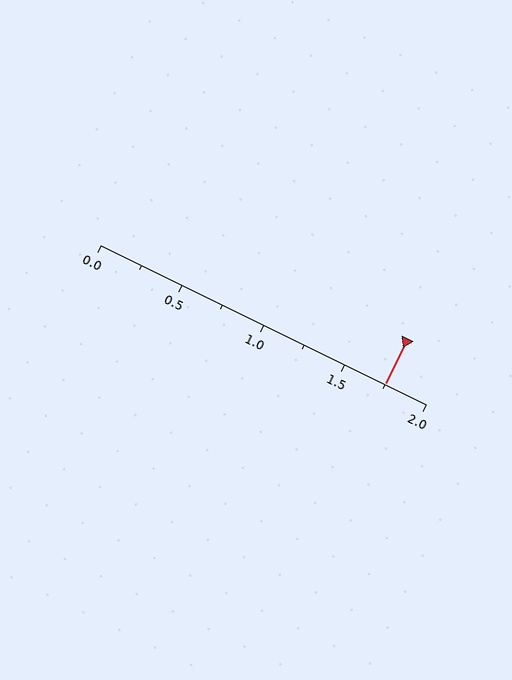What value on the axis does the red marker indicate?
The marker indicates approximately 1.75.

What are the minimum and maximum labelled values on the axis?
The axis runs from 0.0 to 2.0.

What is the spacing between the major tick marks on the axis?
The major ticks are spaced 0.5 apart.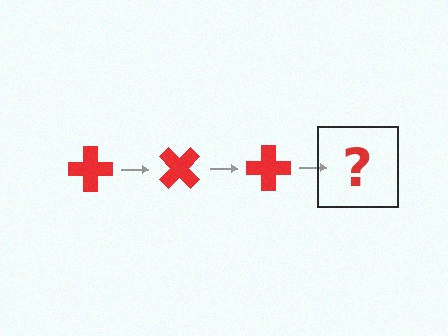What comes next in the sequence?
The next element should be a red cross rotated 135 degrees.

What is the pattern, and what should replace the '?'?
The pattern is that the cross rotates 45 degrees each step. The '?' should be a red cross rotated 135 degrees.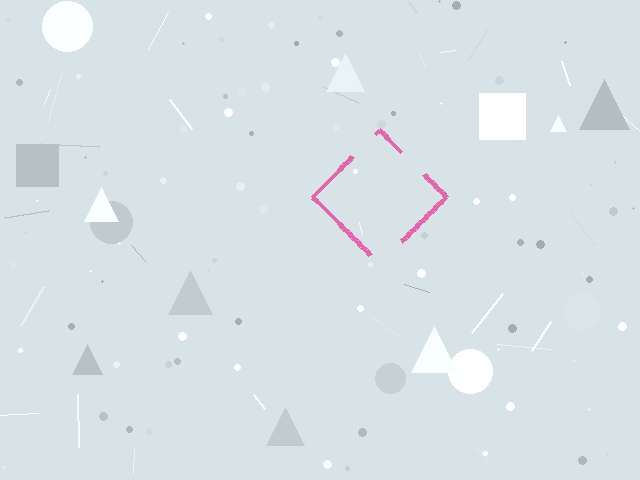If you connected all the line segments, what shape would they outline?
They would outline a diamond.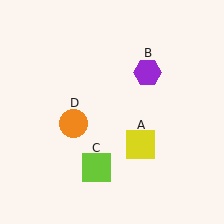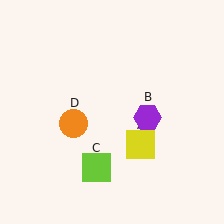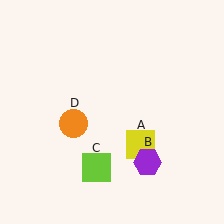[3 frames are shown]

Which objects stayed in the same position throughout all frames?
Yellow square (object A) and lime square (object C) and orange circle (object D) remained stationary.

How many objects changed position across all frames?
1 object changed position: purple hexagon (object B).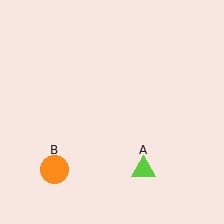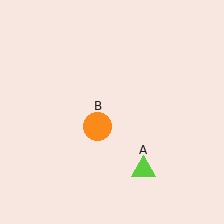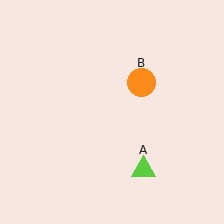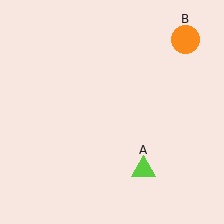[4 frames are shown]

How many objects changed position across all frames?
1 object changed position: orange circle (object B).